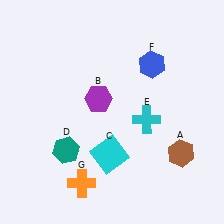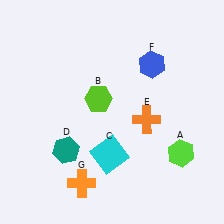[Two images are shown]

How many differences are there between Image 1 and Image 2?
There are 3 differences between the two images.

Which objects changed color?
A changed from brown to lime. B changed from purple to lime. E changed from cyan to orange.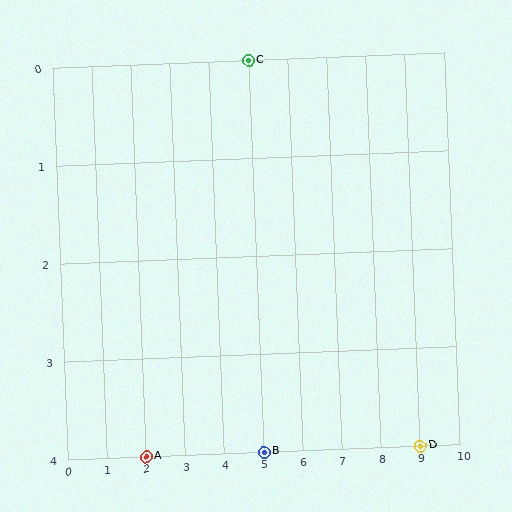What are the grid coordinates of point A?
Point A is at grid coordinates (2, 4).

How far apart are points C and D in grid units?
Points C and D are 4 columns and 4 rows apart (about 5.7 grid units diagonally).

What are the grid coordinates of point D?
Point D is at grid coordinates (9, 4).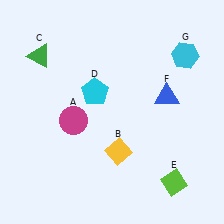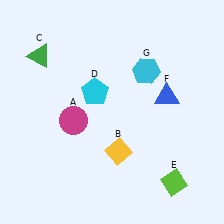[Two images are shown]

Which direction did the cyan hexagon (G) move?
The cyan hexagon (G) moved left.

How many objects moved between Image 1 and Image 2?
1 object moved between the two images.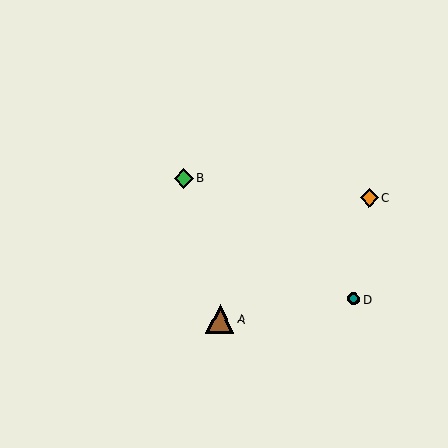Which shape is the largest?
The brown triangle (labeled A) is the largest.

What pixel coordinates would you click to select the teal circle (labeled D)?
Click at (354, 299) to select the teal circle D.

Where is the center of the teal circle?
The center of the teal circle is at (354, 299).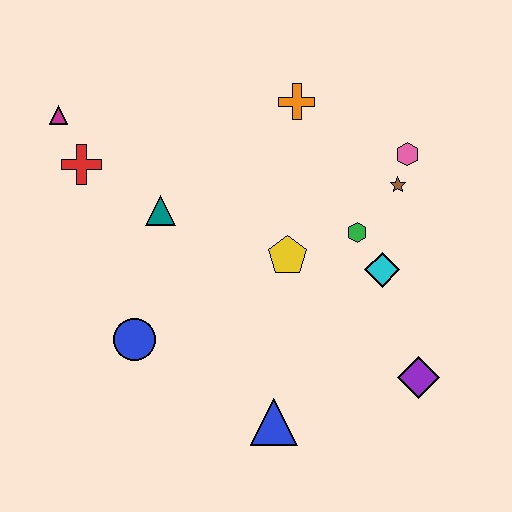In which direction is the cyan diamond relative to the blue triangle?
The cyan diamond is above the blue triangle.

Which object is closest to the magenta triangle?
The red cross is closest to the magenta triangle.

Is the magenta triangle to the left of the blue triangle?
Yes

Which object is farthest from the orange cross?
The blue triangle is farthest from the orange cross.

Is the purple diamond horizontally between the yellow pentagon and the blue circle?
No